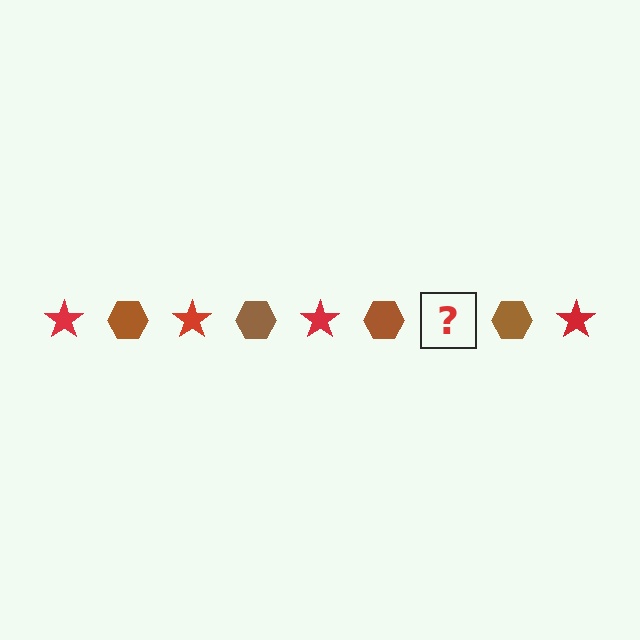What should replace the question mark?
The question mark should be replaced with a red star.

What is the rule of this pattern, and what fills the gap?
The rule is that the pattern alternates between red star and brown hexagon. The gap should be filled with a red star.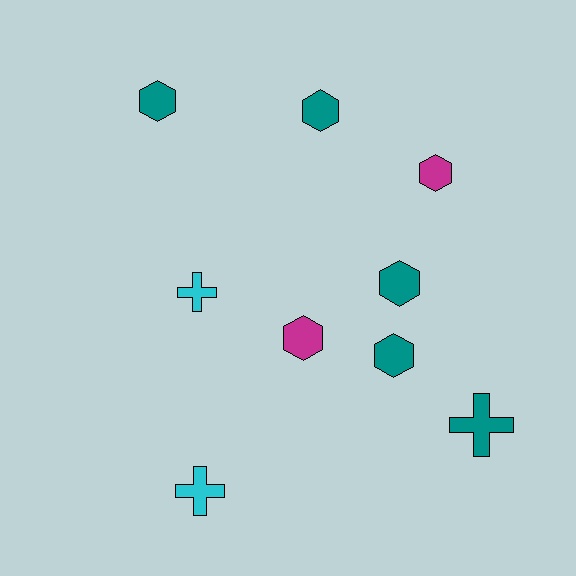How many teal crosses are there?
There is 1 teal cross.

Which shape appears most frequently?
Hexagon, with 6 objects.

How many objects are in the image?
There are 9 objects.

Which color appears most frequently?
Teal, with 5 objects.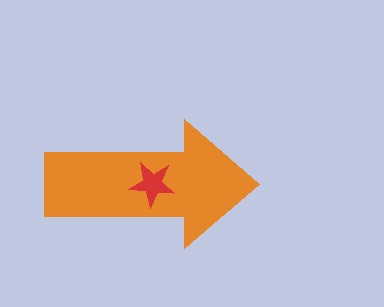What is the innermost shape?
The red star.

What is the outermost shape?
The orange arrow.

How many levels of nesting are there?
2.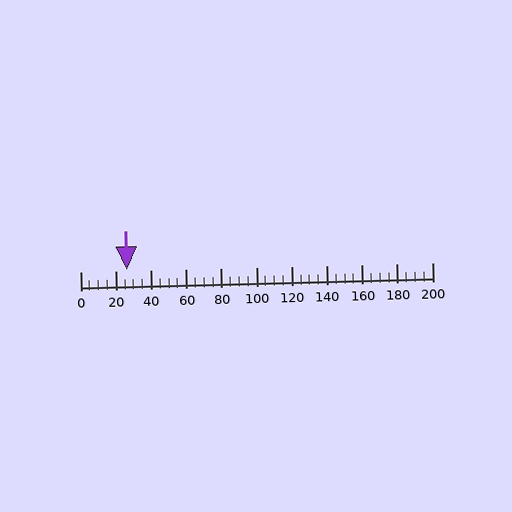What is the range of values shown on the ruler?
The ruler shows values from 0 to 200.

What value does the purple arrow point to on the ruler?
The purple arrow points to approximately 26.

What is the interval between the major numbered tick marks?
The major tick marks are spaced 20 units apart.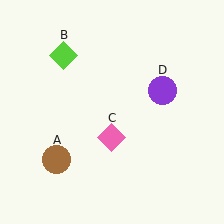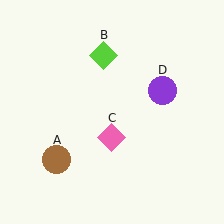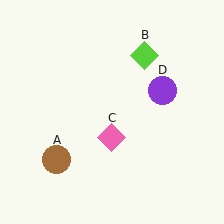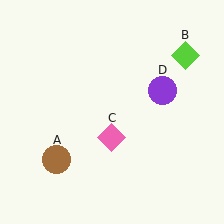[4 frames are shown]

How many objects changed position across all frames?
1 object changed position: lime diamond (object B).